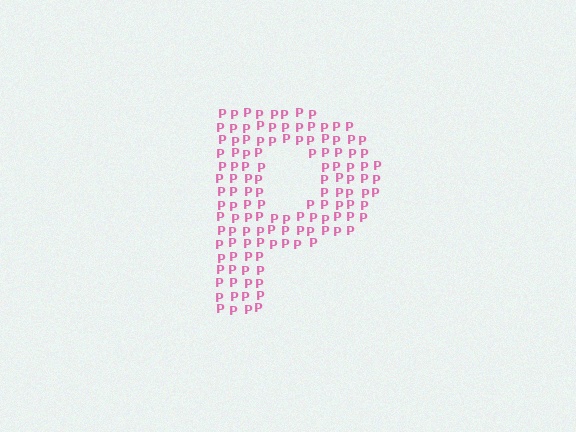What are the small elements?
The small elements are letter P's.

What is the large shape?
The large shape is the letter P.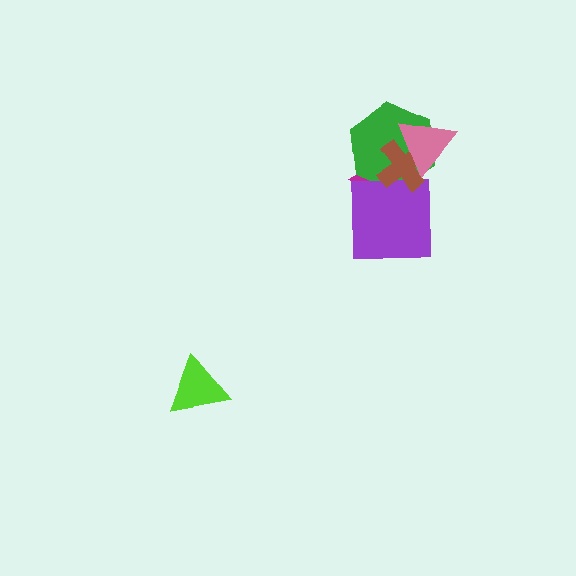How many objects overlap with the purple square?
3 objects overlap with the purple square.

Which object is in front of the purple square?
The brown cross is in front of the purple square.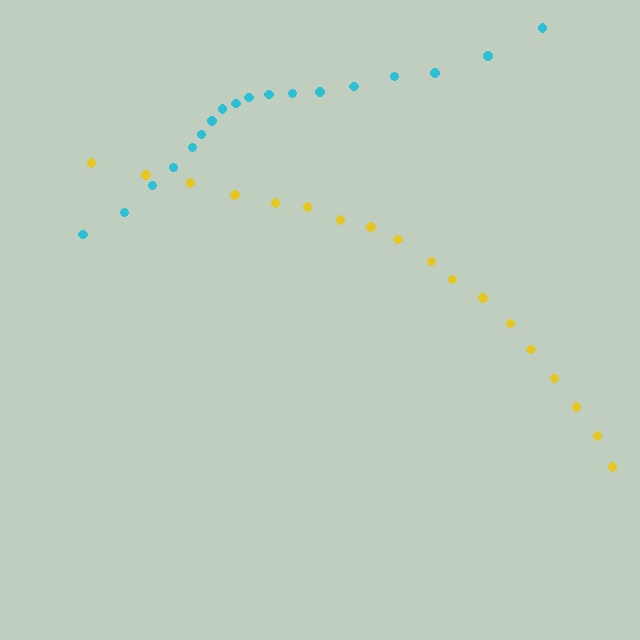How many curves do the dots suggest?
There are 2 distinct paths.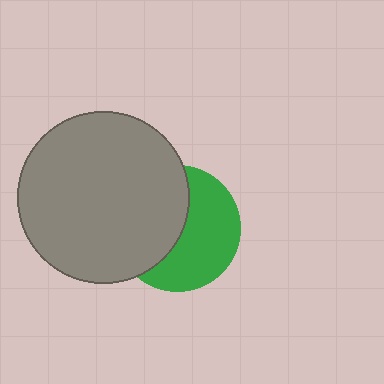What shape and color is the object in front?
The object in front is a gray circle.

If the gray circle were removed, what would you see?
You would see the complete green circle.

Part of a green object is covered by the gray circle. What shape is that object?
It is a circle.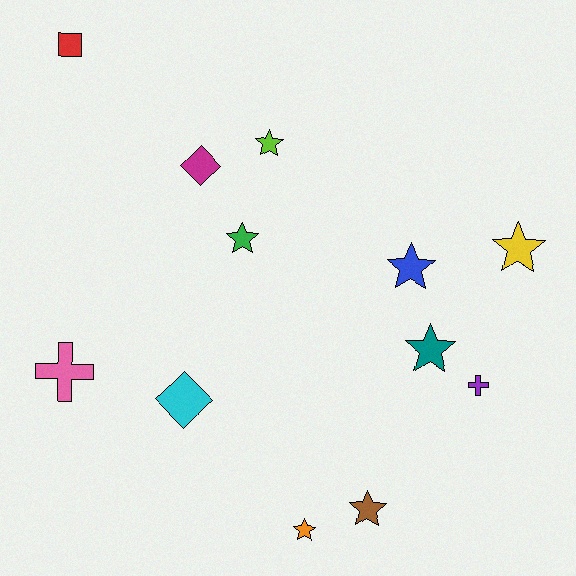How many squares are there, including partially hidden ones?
There is 1 square.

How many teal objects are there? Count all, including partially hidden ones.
There is 1 teal object.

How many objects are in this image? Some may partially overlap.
There are 12 objects.